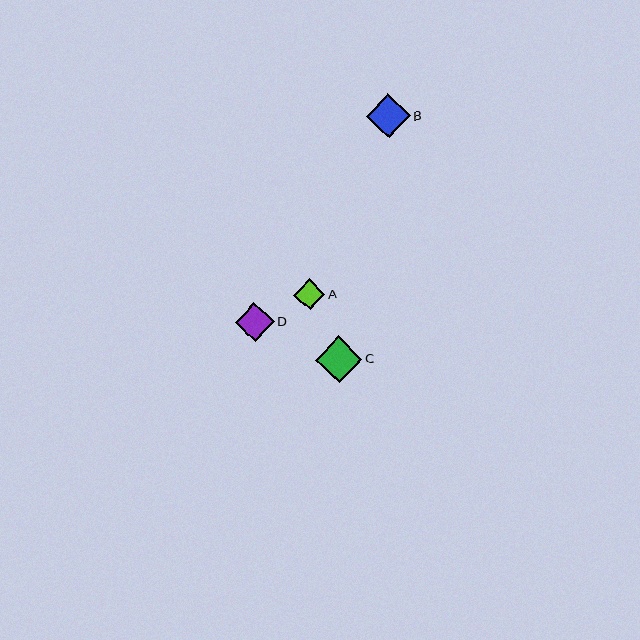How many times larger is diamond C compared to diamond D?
Diamond C is approximately 1.2 times the size of diamond D.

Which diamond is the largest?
Diamond C is the largest with a size of approximately 47 pixels.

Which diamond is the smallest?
Diamond A is the smallest with a size of approximately 31 pixels.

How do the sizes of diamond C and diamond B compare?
Diamond C and diamond B are approximately the same size.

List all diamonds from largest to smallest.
From largest to smallest: C, B, D, A.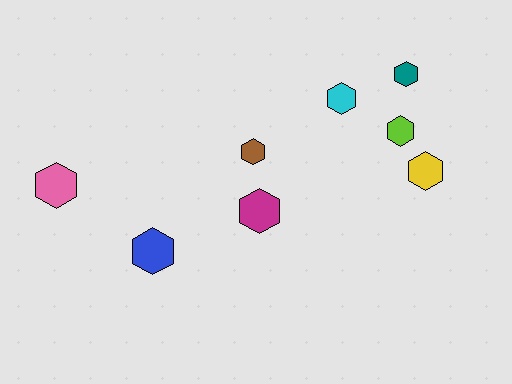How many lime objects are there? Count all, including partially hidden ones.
There is 1 lime object.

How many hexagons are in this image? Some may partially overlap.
There are 8 hexagons.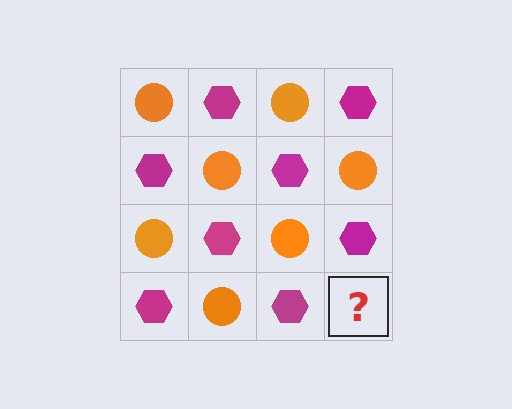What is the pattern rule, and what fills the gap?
The rule is that it alternates orange circle and magenta hexagon in a checkerboard pattern. The gap should be filled with an orange circle.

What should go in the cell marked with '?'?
The missing cell should contain an orange circle.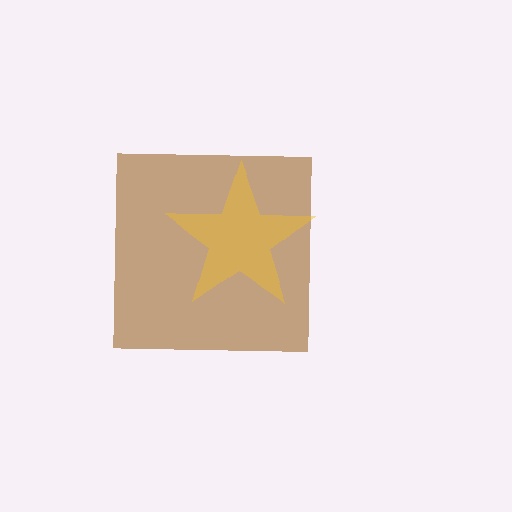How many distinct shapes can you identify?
There are 2 distinct shapes: a brown square, a yellow star.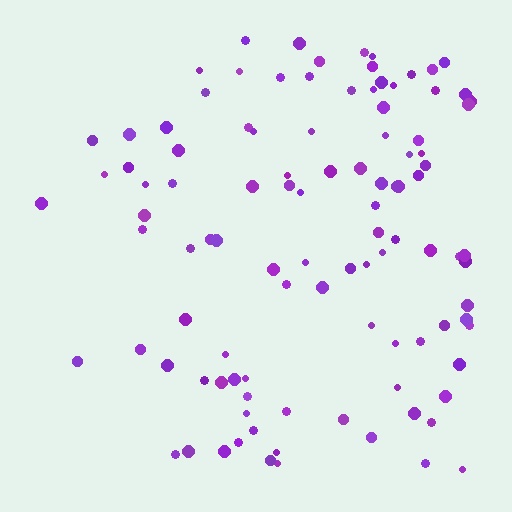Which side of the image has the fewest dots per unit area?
The left.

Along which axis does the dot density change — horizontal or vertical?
Horizontal.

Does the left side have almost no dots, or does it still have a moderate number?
Still a moderate number, just noticeably fewer than the right.